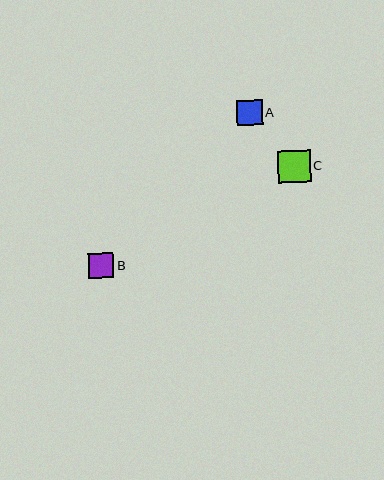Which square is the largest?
Square C is the largest with a size of approximately 33 pixels.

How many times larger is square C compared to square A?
Square C is approximately 1.3 times the size of square A.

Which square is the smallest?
Square B is the smallest with a size of approximately 25 pixels.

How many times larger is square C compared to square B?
Square C is approximately 1.3 times the size of square B.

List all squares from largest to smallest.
From largest to smallest: C, A, B.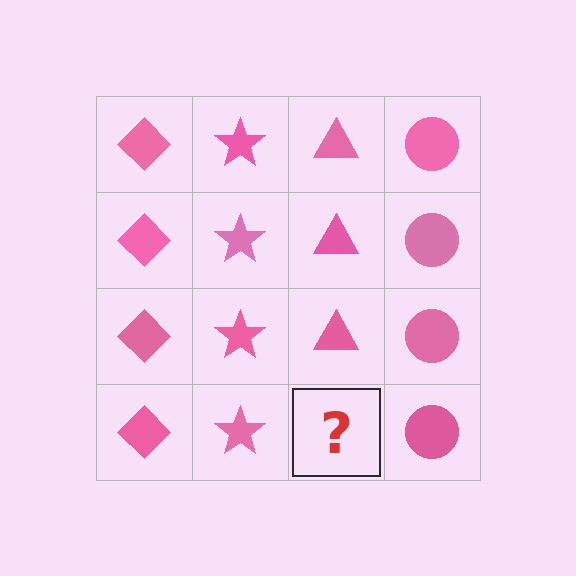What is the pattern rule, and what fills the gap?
The rule is that each column has a consistent shape. The gap should be filled with a pink triangle.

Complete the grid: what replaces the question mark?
The question mark should be replaced with a pink triangle.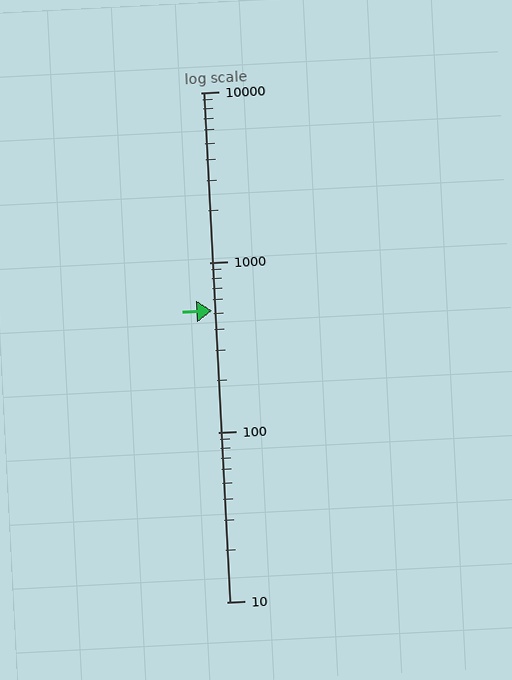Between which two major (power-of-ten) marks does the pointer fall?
The pointer is between 100 and 1000.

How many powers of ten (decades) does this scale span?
The scale spans 3 decades, from 10 to 10000.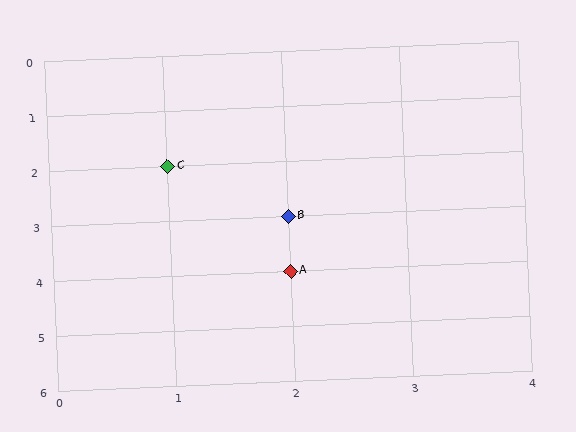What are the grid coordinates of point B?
Point B is at grid coordinates (2, 3).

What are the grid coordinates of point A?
Point A is at grid coordinates (2, 4).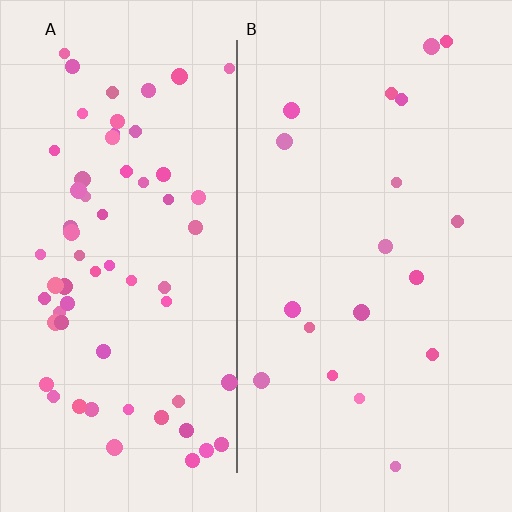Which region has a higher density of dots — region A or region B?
A (the left).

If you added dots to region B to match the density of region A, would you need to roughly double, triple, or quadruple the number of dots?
Approximately quadruple.